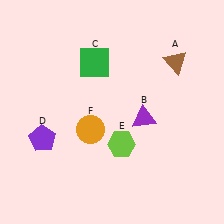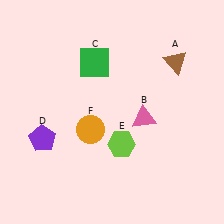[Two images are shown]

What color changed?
The triangle (B) changed from purple in Image 1 to pink in Image 2.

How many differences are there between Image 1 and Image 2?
There is 1 difference between the two images.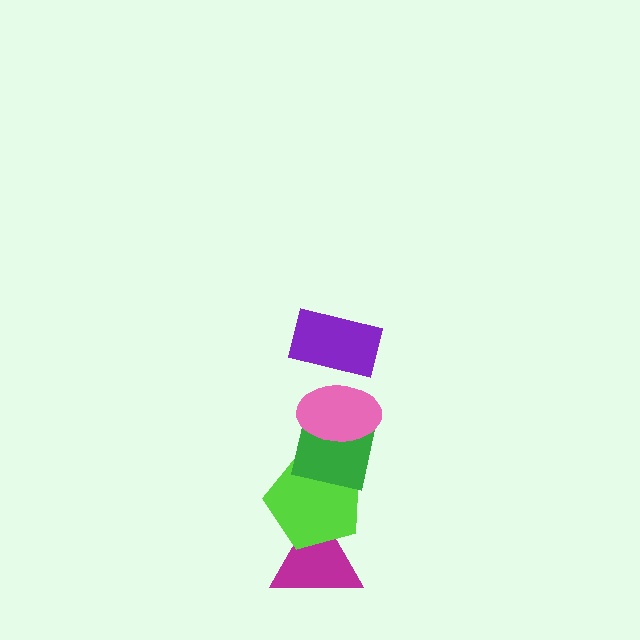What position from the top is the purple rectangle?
The purple rectangle is 1st from the top.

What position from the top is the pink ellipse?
The pink ellipse is 2nd from the top.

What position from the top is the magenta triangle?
The magenta triangle is 5th from the top.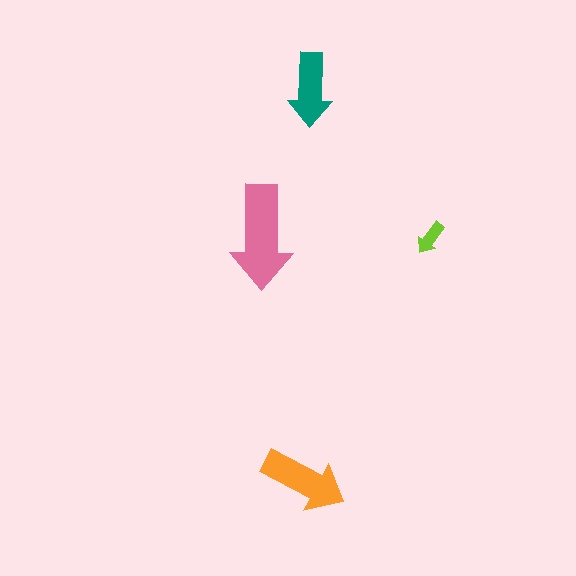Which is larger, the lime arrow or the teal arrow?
The teal one.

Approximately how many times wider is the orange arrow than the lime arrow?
About 2.5 times wider.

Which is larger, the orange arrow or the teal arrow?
The orange one.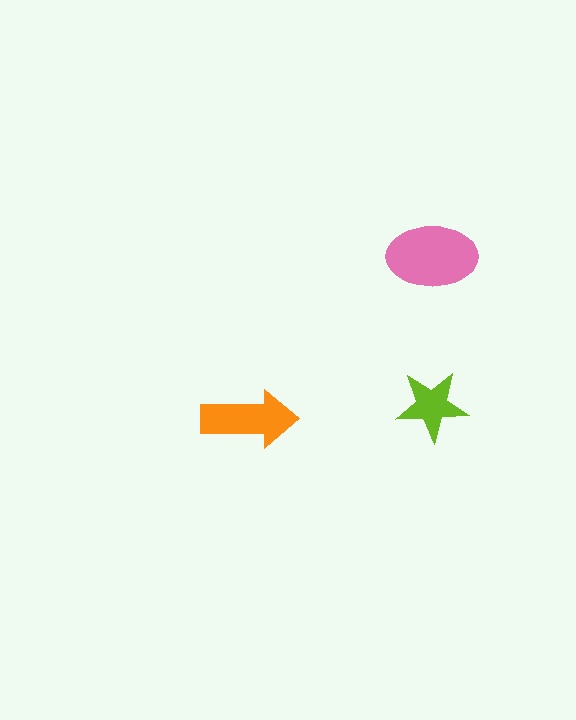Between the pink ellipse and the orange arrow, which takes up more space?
The pink ellipse.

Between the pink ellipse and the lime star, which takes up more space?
The pink ellipse.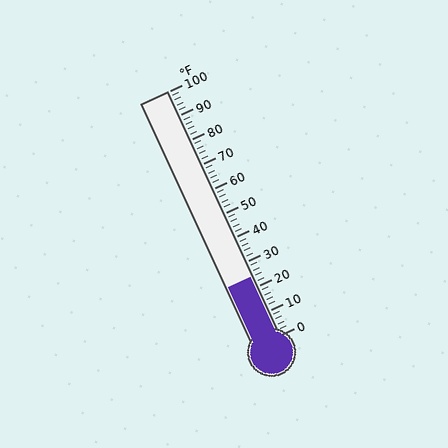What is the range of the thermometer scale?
The thermometer scale ranges from 0°F to 100°F.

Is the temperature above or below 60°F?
The temperature is below 60°F.